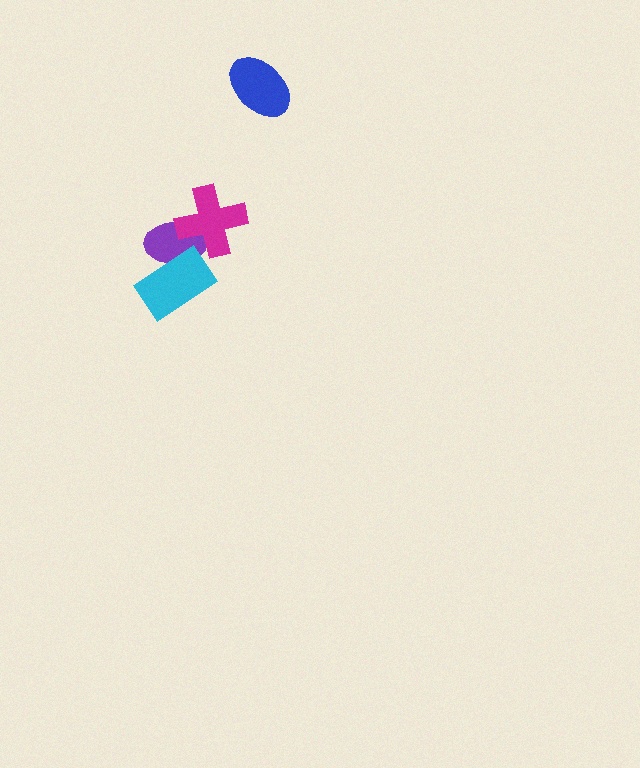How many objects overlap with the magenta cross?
1 object overlaps with the magenta cross.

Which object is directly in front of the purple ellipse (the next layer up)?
The cyan rectangle is directly in front of the purple ellipse.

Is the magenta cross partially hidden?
No, no other shape covers it.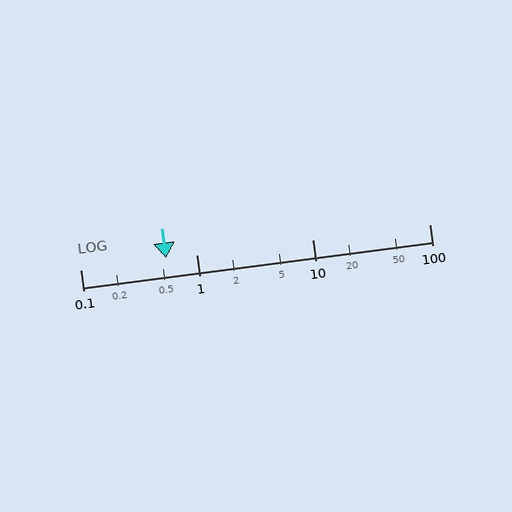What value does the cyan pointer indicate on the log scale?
The pointer indicates approximately 0.55.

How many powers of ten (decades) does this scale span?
The scale spans 3 decades, from 0.1 to 100.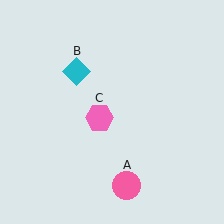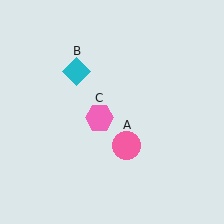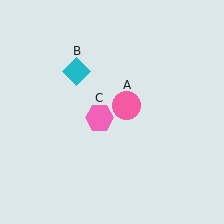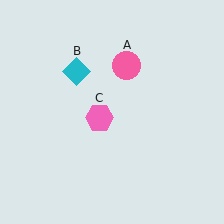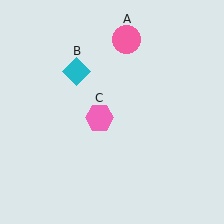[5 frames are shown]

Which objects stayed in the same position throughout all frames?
Cyan diamond (object B) and pink hexagon (object C) remained stationary.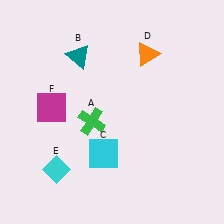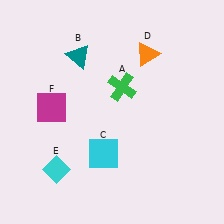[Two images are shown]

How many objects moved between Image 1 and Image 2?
1 object moved between the two images.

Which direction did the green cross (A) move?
The green cross (A) moved up.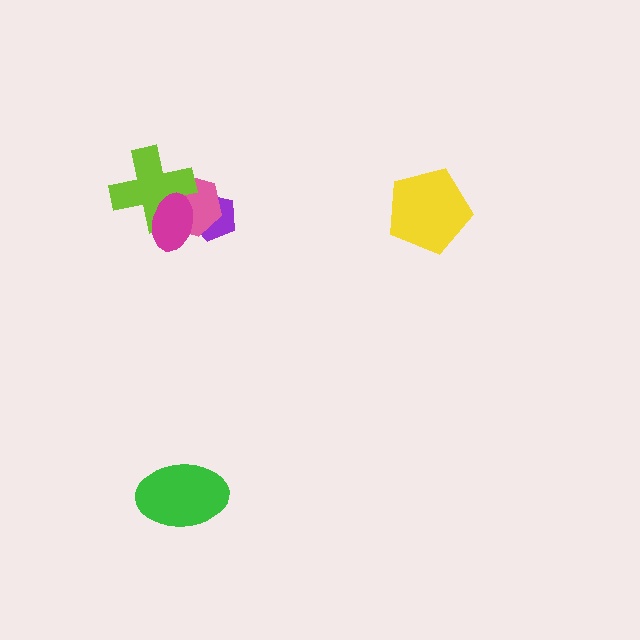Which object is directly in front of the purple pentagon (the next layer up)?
The pink hexagon is directly in front of the purple pentagon.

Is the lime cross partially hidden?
Yes, it is partially covered by another shape.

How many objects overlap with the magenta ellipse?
3 objects overlap with the magenta ellipse.